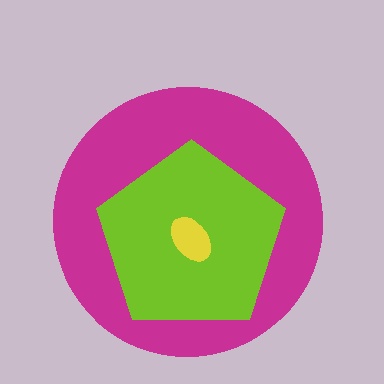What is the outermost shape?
The magenta circle.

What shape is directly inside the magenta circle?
The lime pentagon.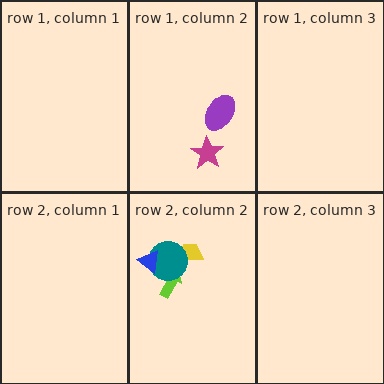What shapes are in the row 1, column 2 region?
The magenta star, the purple ellipse.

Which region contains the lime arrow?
The row 2, column 2 region.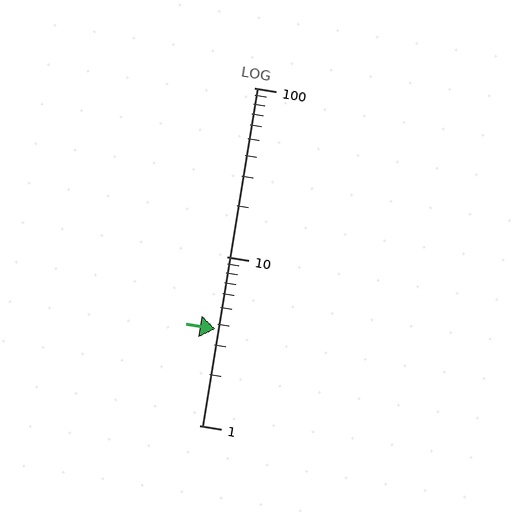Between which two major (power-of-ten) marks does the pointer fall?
The pointer is between 1 and 10.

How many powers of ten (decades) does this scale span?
The scale spans 2 decades, from 1 to 100.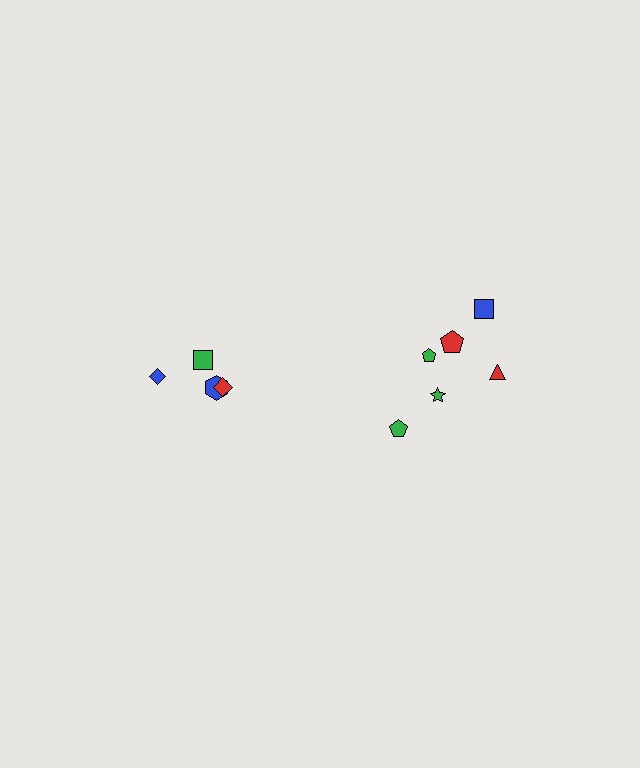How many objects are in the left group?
There are 4 objects.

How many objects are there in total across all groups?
There are 10 objects.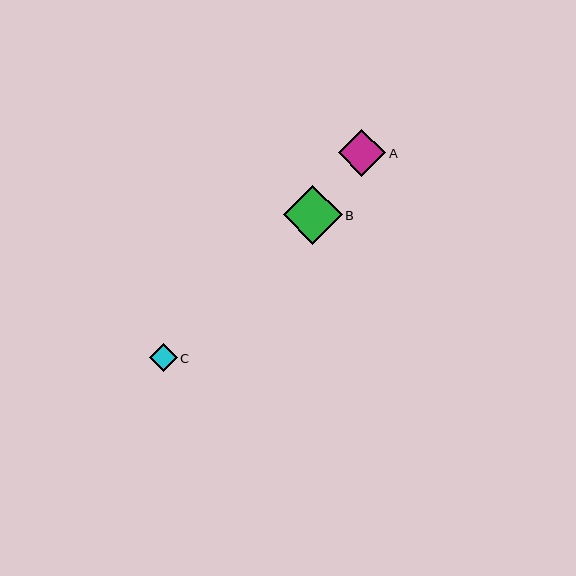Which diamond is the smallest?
Diamond C is the smallest with a size of approximately 28 pixels.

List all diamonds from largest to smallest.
From largest to smallest: B, A, C.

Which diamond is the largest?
Diamond B is the largest with a size of approximately 59 pixels.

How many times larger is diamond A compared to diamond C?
Diamond A is approximately 1.7 times the size of diamond C.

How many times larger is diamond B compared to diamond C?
Diamond B is approximately 2.1 times the size of diamond C.